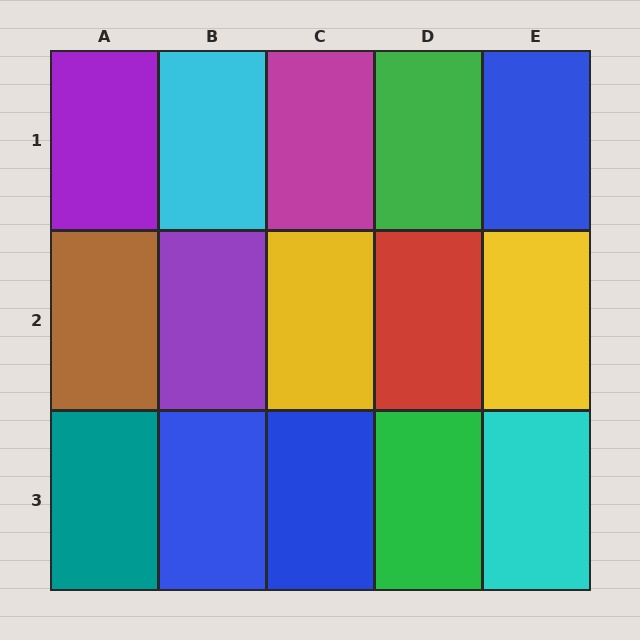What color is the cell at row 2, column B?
Purple.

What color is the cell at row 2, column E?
Yellow.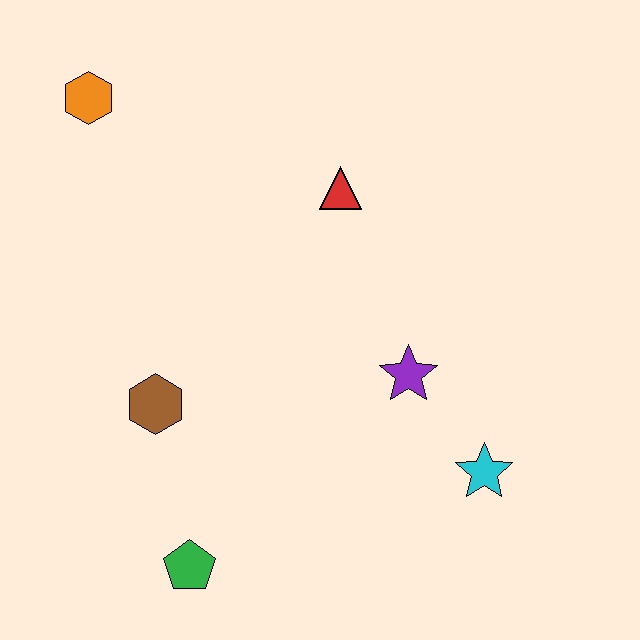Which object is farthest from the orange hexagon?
The cyan star is farthest from the orange hexagon.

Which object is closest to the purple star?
The cyan star is closest to the purple star.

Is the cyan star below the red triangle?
Yes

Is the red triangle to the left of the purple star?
Yes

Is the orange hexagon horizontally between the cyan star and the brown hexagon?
No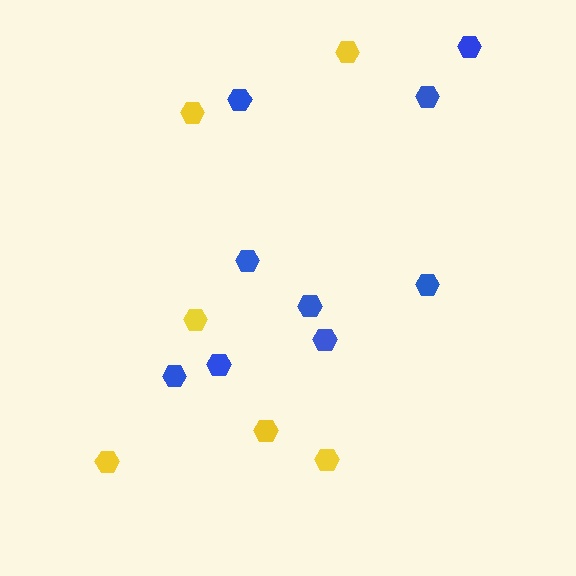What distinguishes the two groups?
There are 2 groups: one group of blue hexagons (9) and one group of yellow hexagons (6).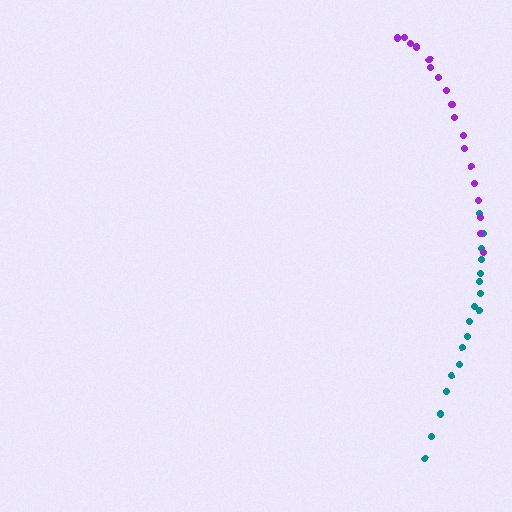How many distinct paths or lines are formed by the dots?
There are 2 distinct paths.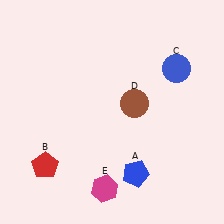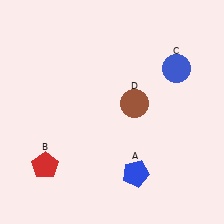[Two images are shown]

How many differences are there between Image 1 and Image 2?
There is 1 difference between the two images.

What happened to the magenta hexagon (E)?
The magenta hexagon (E) was removed in Image 2. It was in the bottom-left area of Image 1.